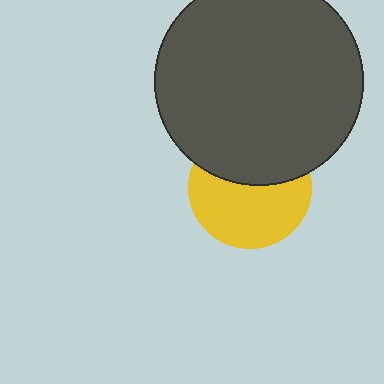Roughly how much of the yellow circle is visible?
About half of it is visible (roughly 58%).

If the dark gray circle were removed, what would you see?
You would see the complete yellow circle.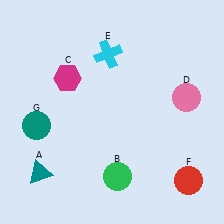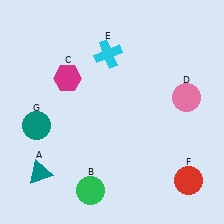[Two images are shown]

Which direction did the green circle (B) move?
The green circle (B) moved left.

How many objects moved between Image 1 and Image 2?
1 object moved between the two images.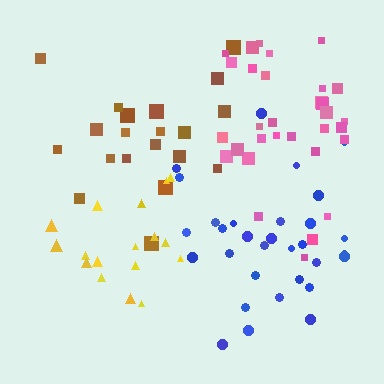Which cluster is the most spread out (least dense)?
Brown.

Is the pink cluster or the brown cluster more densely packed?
Pink.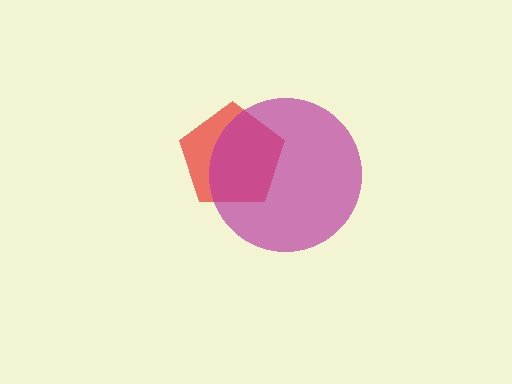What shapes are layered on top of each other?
The layered shapes are: a red pentagon, a magenta circle.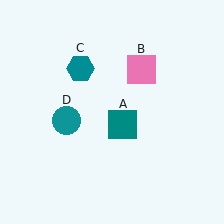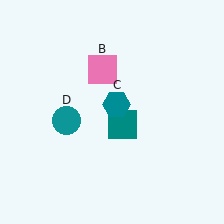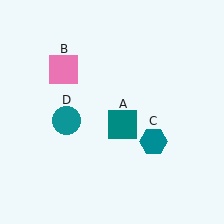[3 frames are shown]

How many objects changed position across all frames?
2 objects changed position: pink square (object B), teal hexagon (object C).